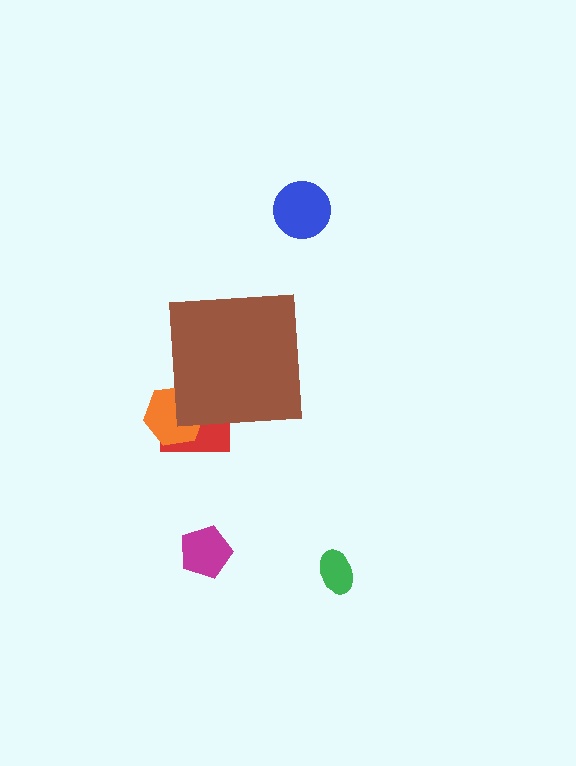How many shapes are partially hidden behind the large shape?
2 shapes are partially hidden.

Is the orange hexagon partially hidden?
Yes, the orange hexagon is partially hidden behind the brown square.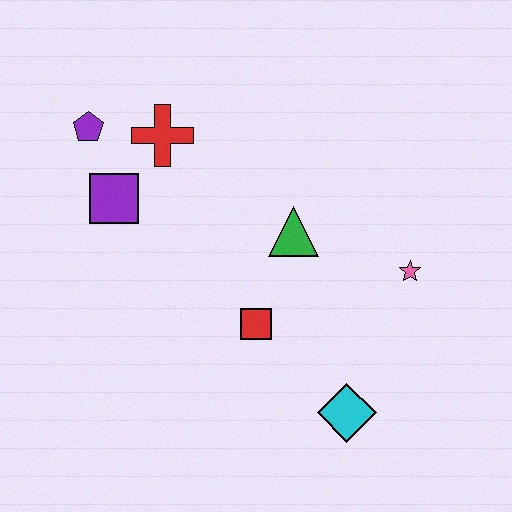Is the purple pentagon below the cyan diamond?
No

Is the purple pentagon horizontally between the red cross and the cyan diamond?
No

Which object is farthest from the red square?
The purple pentagon is farthest from the red square.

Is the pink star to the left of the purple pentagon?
No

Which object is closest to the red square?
The green triangle is closest to the red square.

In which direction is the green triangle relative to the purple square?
The green triangle is to the right of the purple square.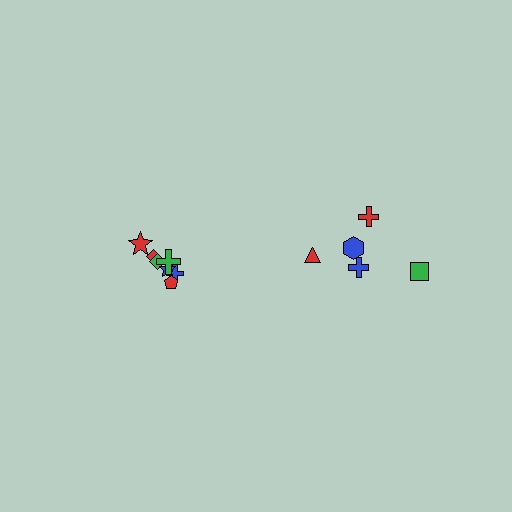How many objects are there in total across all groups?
There are 12 objects.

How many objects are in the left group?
There are 7 objects.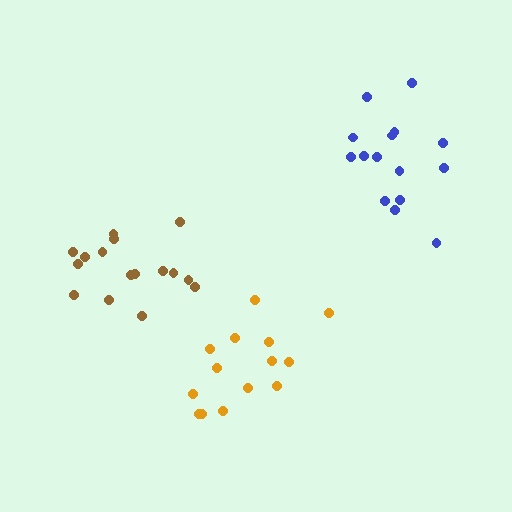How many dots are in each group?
Group 1: 15 dots, Group 2: 16 dots, Group 3: 14 dots (45 total).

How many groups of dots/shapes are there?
There are 3 groups.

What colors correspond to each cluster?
The clusters are colored: blue, brown, orange.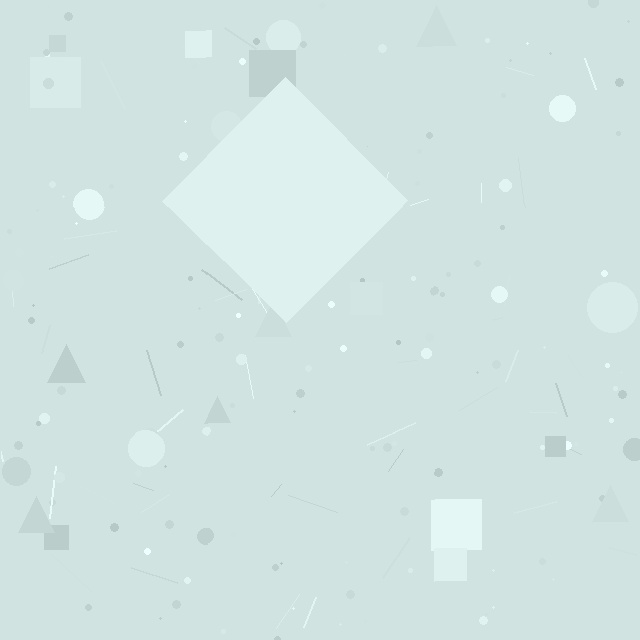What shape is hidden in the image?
A diamond is hidden in the image.